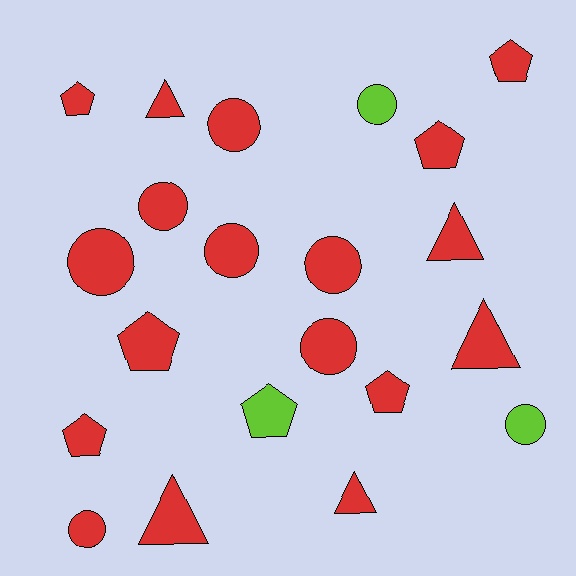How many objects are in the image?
There are 21 objects.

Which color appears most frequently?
Red, with 18 objects.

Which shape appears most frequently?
Circle, with 9 objects.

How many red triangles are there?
There are 5 red triangles.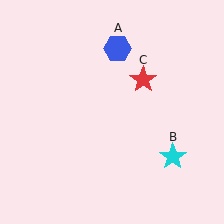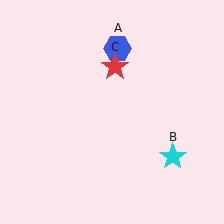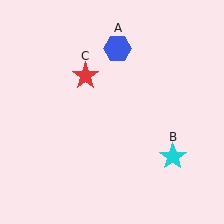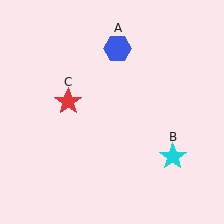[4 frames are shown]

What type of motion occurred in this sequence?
The red star (object C) rotated counterclockwise around the center of the scene.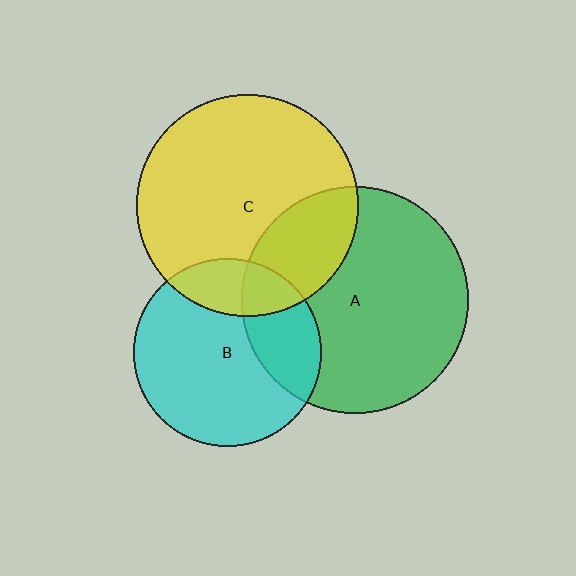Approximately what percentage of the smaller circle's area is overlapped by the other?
Approximately 25%.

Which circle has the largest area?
Circle A (green).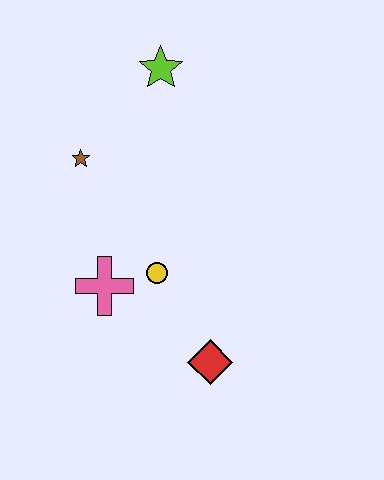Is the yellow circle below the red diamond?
No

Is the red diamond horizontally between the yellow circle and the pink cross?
No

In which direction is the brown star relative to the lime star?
The brown star is below the lime star.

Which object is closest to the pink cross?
The yellow circle is closest to the pink cross.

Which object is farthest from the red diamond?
The lime star is farthest from the red diamond.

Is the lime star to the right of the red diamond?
No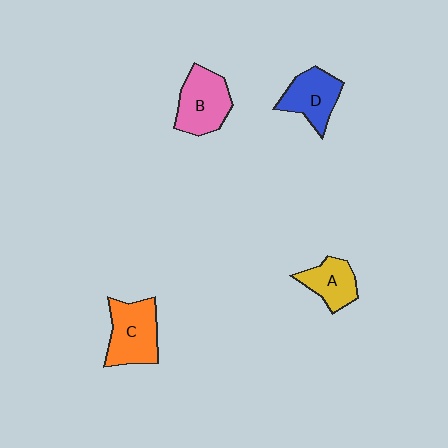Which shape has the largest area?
Shape C (orange).